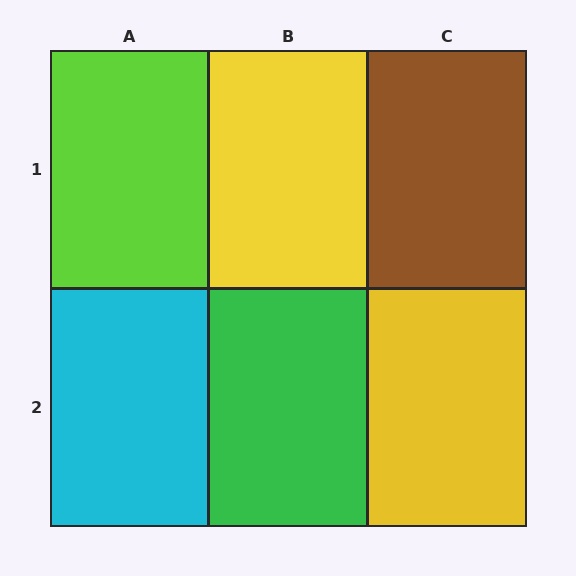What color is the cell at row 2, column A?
Cyan.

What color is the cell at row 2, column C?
Yellow.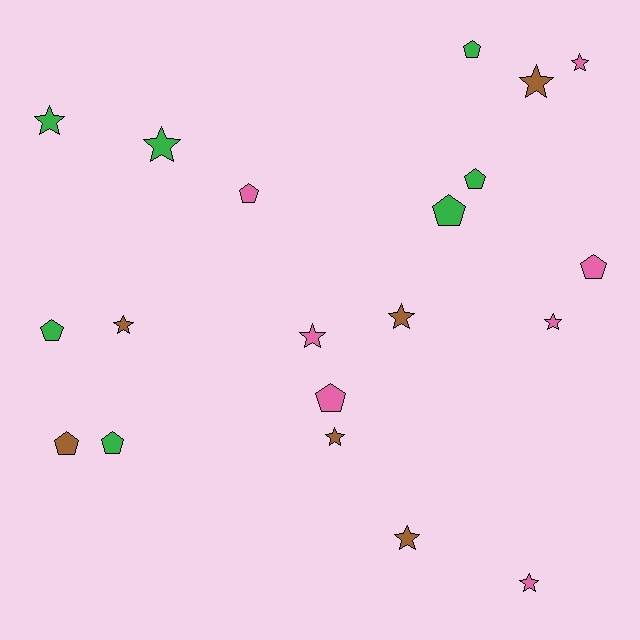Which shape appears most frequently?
Star, with 11 objects.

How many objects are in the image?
There are 20 objects.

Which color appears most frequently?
Pink, with 7 objects.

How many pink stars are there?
There are 4 pink stars.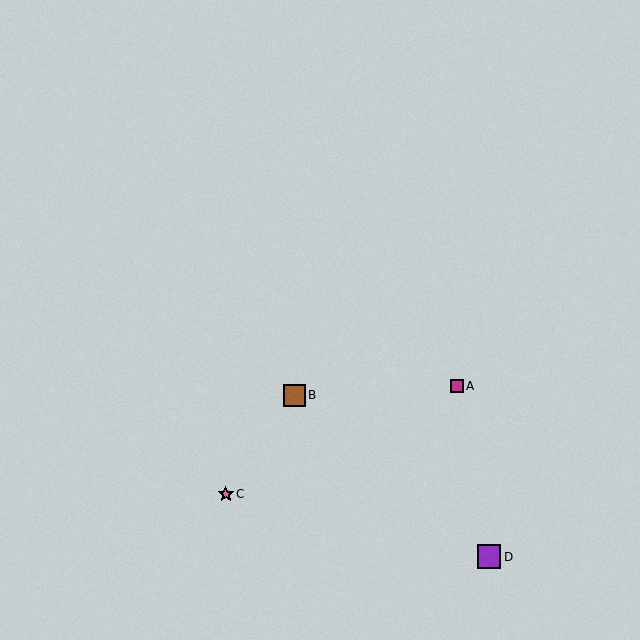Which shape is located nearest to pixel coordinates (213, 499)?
The pink star (labeled C) at (226, 494) is nearest to that location.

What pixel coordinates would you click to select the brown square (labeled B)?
Click at (294, 395) to select the brown square B.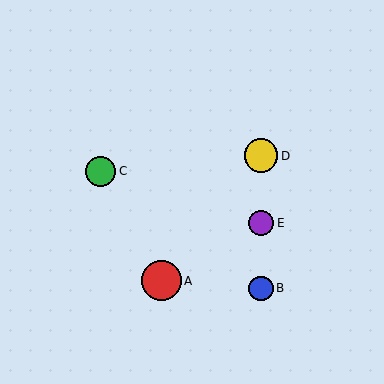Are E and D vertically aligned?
Yes, both are at x≈261.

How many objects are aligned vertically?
3 objects (B, D, E) are aligned vertically.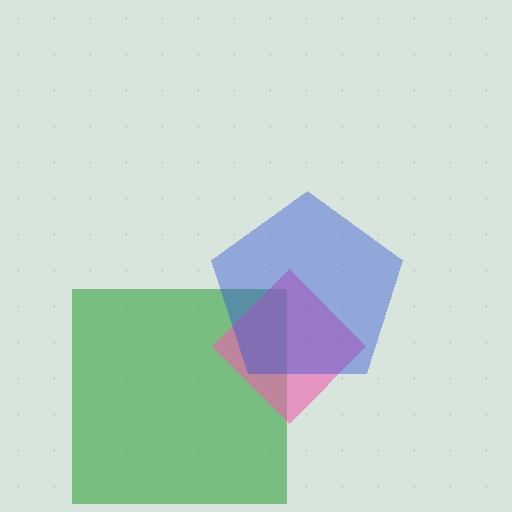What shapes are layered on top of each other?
The layered shapes are: a green square, a pink diamond, a blue pentagon.